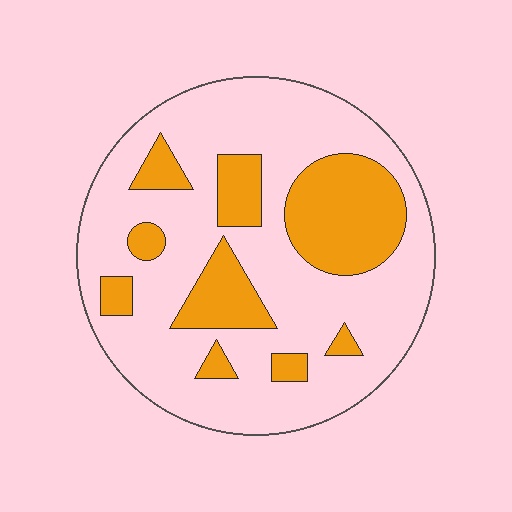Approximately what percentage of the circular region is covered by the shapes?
Approximately 25%.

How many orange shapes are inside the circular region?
9.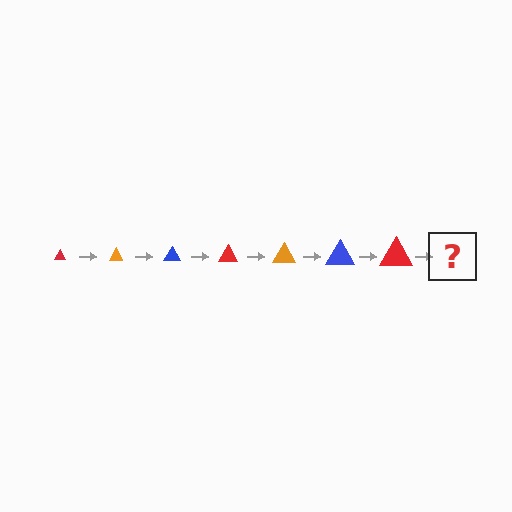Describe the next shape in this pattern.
It should be an orange triangle, larger than the previous one.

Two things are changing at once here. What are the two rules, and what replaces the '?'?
The two rules are that the triangle grows larger each step and the color cycles through red, orange, and blue. The '?' should be an orange triangle, larger than the previous one.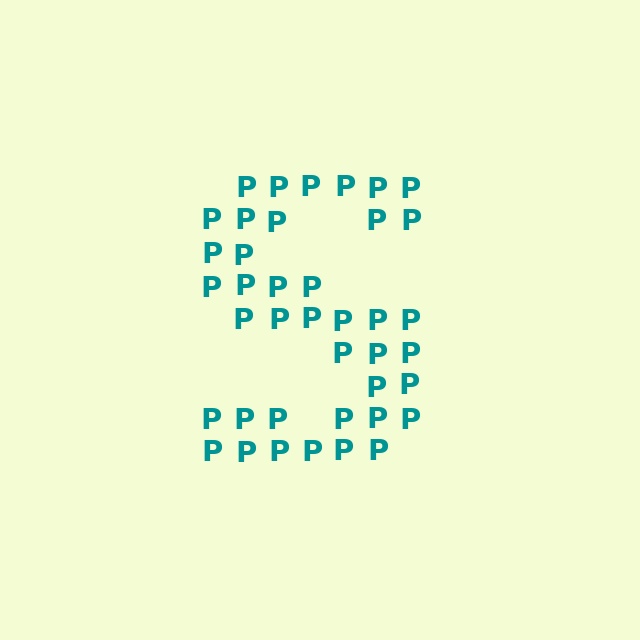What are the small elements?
The small elements are letter P's.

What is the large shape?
The large shape is the letter S.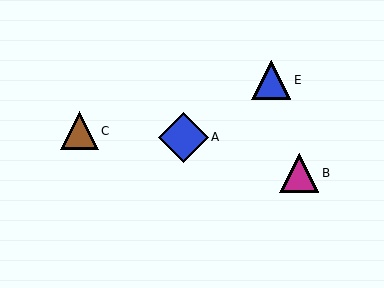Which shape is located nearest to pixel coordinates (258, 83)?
The blue triangle (labeled E) at (271, 80) is nearest to that location.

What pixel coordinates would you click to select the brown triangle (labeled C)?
Click at (79, 131) to select the brown triangle C.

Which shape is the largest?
The blue diamond (labeled A) is the largest.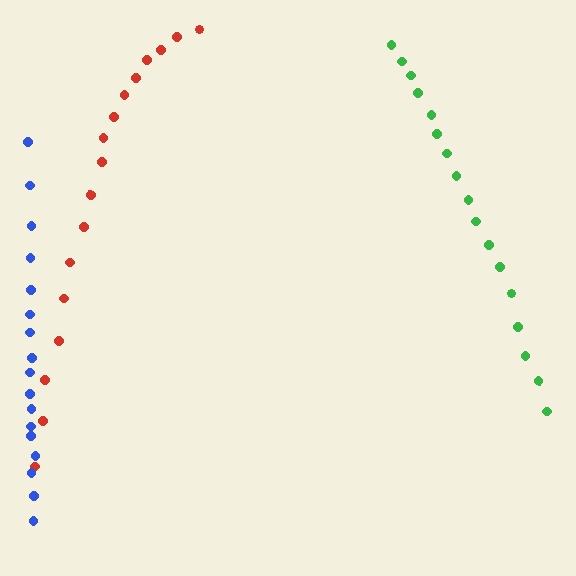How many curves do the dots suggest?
There are 3 distinct paths.